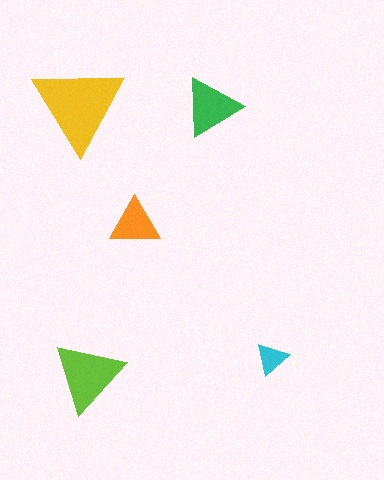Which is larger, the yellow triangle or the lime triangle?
The yellow one.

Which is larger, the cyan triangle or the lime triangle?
The lime one.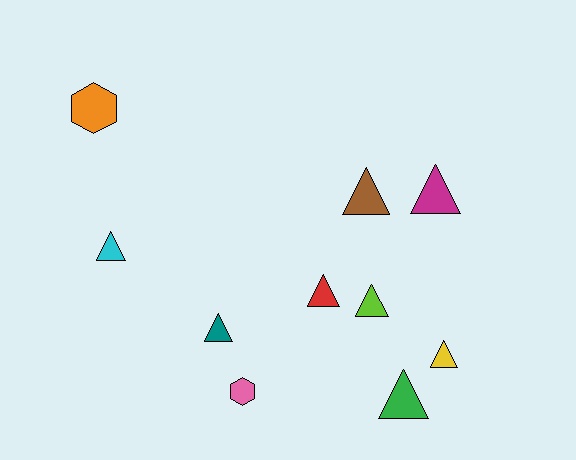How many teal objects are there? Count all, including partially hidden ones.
There is 1 teal object.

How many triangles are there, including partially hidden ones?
There are 8 triangles.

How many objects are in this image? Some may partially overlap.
There are 10 objects.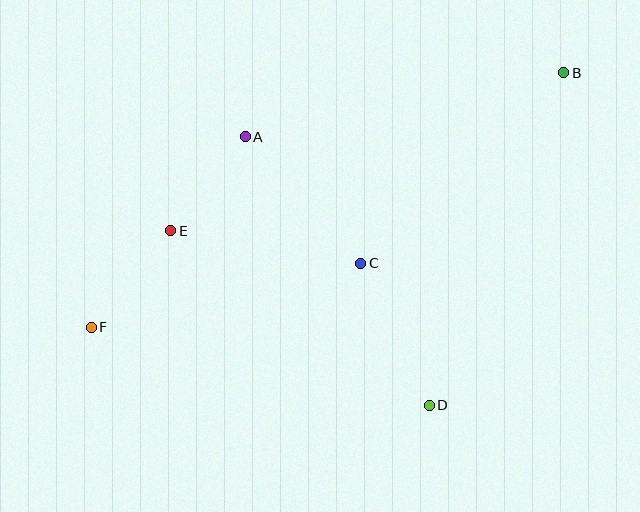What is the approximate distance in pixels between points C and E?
The distance between C and E is approximately 193 pixels.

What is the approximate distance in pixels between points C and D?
The distance between C and D is approximately 157 pixels.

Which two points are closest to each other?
Points A and E are closest to each other.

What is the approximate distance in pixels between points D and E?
The distance between D and E is approximately 312 pixels.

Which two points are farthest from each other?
Points B and F are farthest from each other.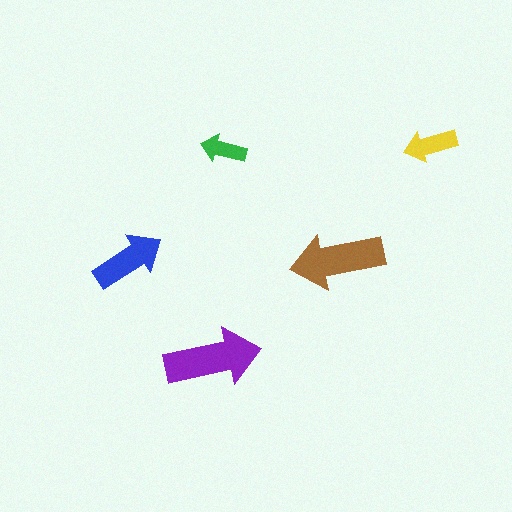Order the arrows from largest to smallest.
the purple one, the brown one, the blue one, the yellow one, the green one.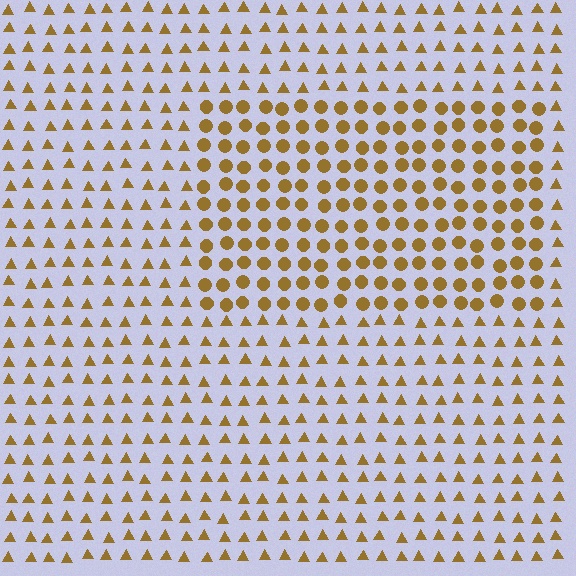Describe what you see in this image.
The image is filled with small brown elements arranged in a uniform grid. A rectangle-shaped region contains circles, while the surrounding area contains triangles. The boundary is defined purely by the change in element shape.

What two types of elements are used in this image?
The image uses circles inside the rectangle region and triangles outside it.